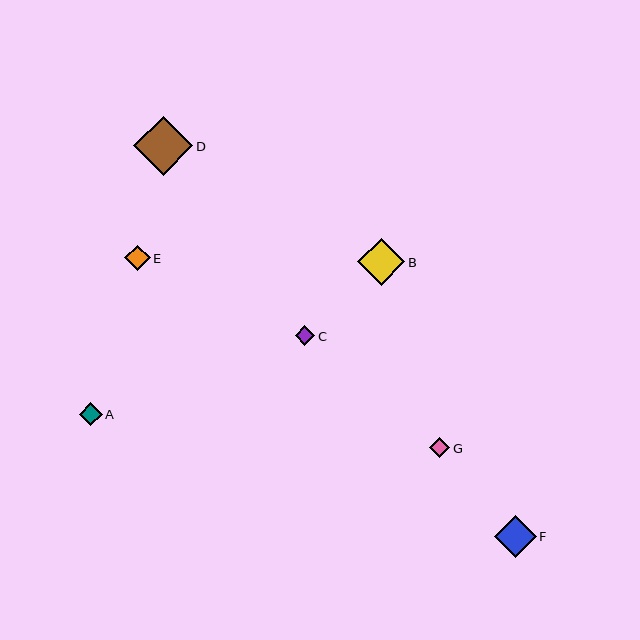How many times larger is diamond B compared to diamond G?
Diamond B is approximately 2.4 times the size of diamond G.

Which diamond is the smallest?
Diamond C is the smallest with a size of approximately 19 pixels.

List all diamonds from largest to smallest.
From largest to smallest: D, B, F, E, A, G, C.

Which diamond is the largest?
Diamond D is the largest with a size of approximately 59 pixels.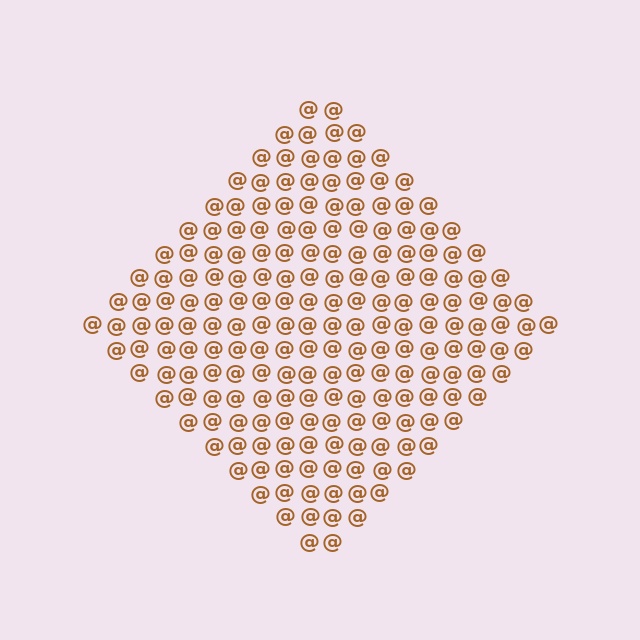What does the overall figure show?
The overall figure shows a diamond.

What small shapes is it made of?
It is made of small at signs.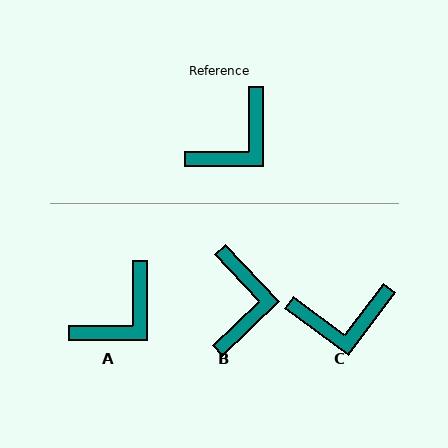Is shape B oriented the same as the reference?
No, it is off by about 44 degrees.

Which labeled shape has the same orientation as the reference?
A.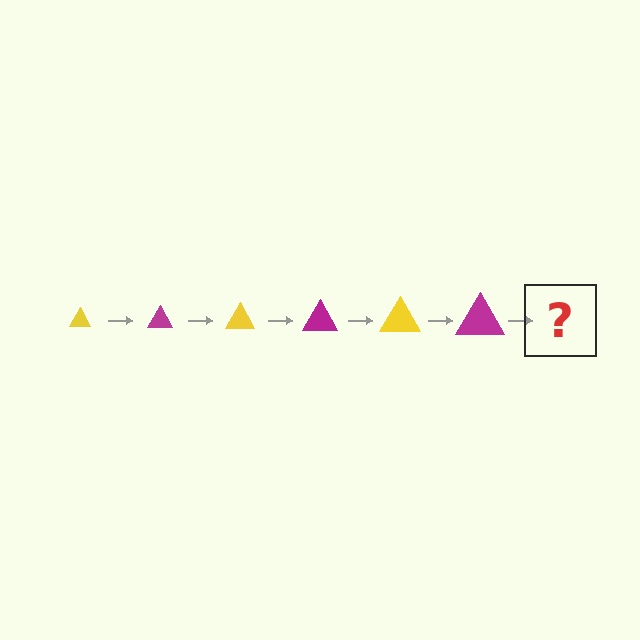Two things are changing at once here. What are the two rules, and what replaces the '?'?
The two rules are that the triangle grows larger each step and the color cycles through yellow and magenta. The '?' should be a yellow triangle, larger than the previous one.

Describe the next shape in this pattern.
It should be a yellow triangle, larger than the previous one.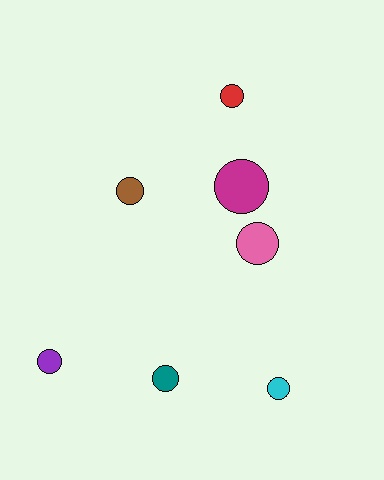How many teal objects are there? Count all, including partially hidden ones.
There is 1 teal object.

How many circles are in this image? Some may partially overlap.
There are 7 circles.